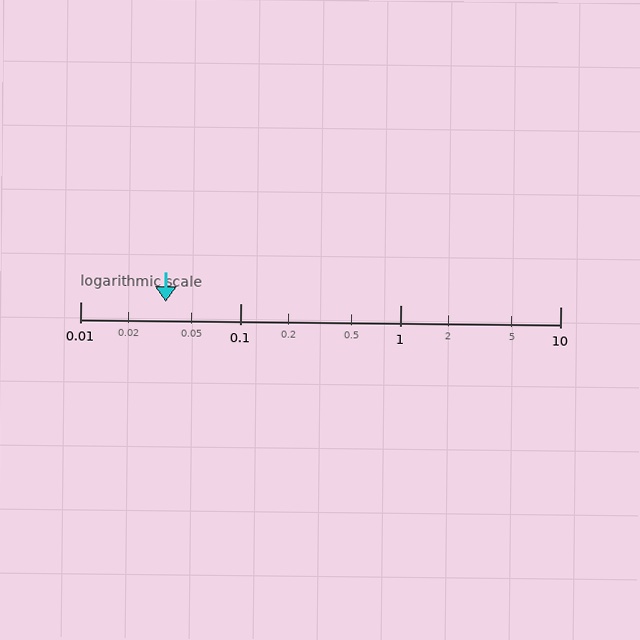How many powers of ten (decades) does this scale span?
The scale spans 3 decades, from 0.01 to 10.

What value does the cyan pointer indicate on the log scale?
The pointer indicates approximately 0.034.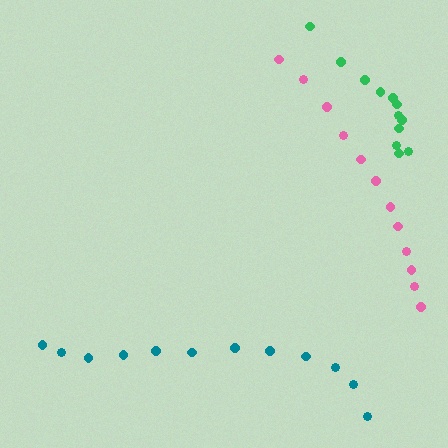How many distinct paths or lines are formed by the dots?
There are 3 distinct paths.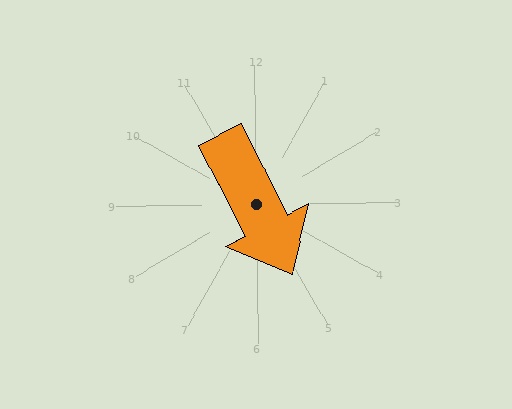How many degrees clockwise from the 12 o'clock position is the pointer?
Approximately 153 degrees.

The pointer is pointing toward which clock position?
Roughly 5 o'clock.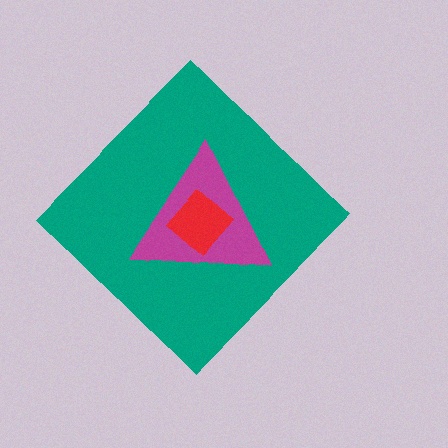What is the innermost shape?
The red diamond.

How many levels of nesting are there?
3.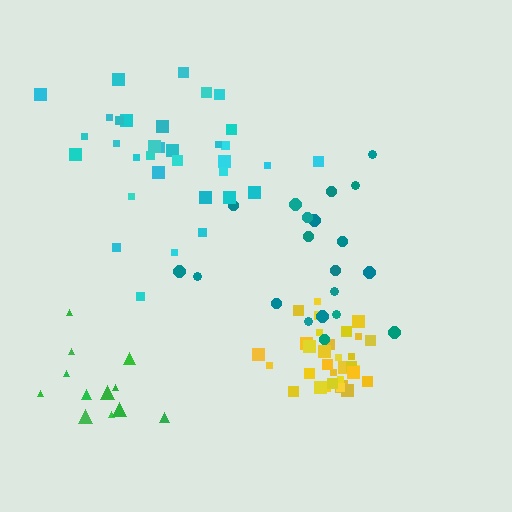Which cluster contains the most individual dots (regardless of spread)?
Cyan (34).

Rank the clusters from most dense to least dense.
yellow, cyan, green, teal.